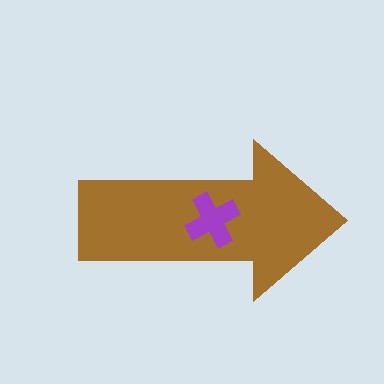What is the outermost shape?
The brown arrow.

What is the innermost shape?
The purple cross.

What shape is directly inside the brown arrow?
The purple cross.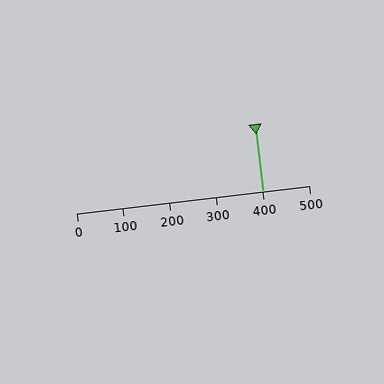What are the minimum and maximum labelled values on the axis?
The axis runs from 0 to 500.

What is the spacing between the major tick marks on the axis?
The major ticks are spaced 100 apart.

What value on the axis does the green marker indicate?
The marker indicates approximately 400.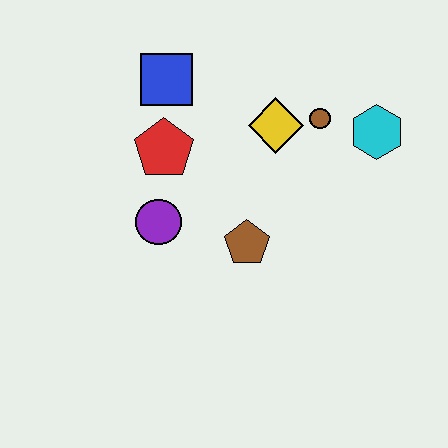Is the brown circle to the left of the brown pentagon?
No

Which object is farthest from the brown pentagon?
The blue square is farthest from the brown pentagon.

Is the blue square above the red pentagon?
Yes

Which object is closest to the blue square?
The red pentagon is closest to the blue square.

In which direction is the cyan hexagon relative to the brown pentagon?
The cyan hexagon is to the right of the brown pentagon.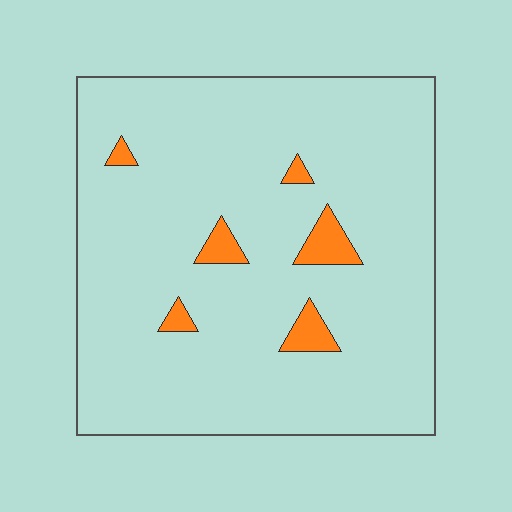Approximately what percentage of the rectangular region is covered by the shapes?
Approximately 5%.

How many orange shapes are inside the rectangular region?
6.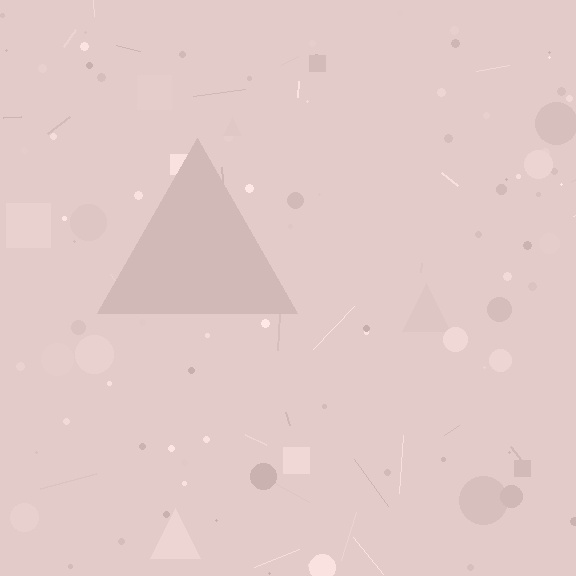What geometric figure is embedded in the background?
A triangle is embedded in the background.